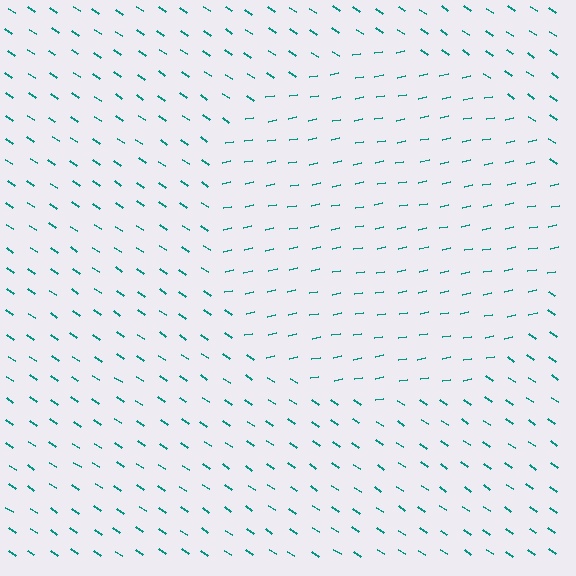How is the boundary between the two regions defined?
The boundary is defined purely by a change in line orientation (approximately 45 degrees difference). All lines are the same color and thickness.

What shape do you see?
I see a circle.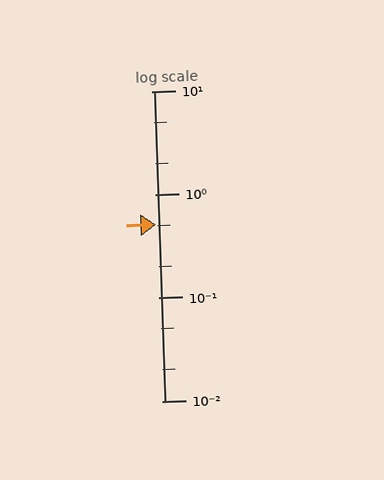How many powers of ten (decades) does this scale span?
The scale spans 3 decades, from 0.01 to 10.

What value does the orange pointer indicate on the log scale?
The pointer indicates approximately 0.51.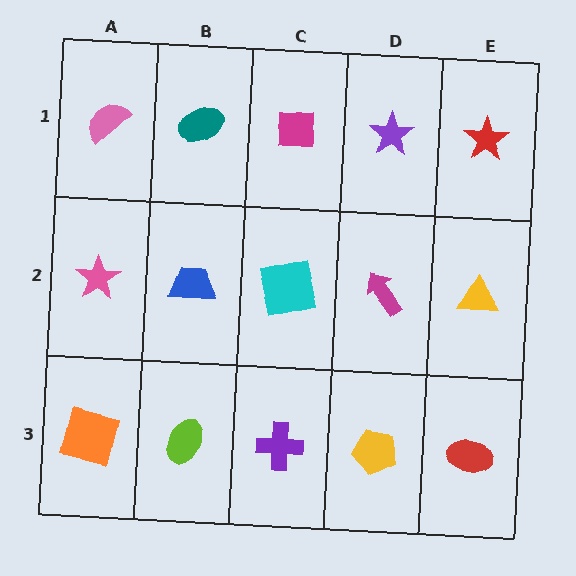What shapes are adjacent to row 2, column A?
A pink semicircle (row 1, column A), an orange square (row 3, column A), a blue trapezoid (row 2, column B).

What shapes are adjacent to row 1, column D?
A magenta arrow (row 2, column D), a magenta square (row 1, column C), a red star (row 1, column E).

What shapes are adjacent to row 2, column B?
A teal ellipse (row 1, column B), a lime ellipse (row 3, column B), a pink star (row 2, column A), a cyan square (row 2, column C).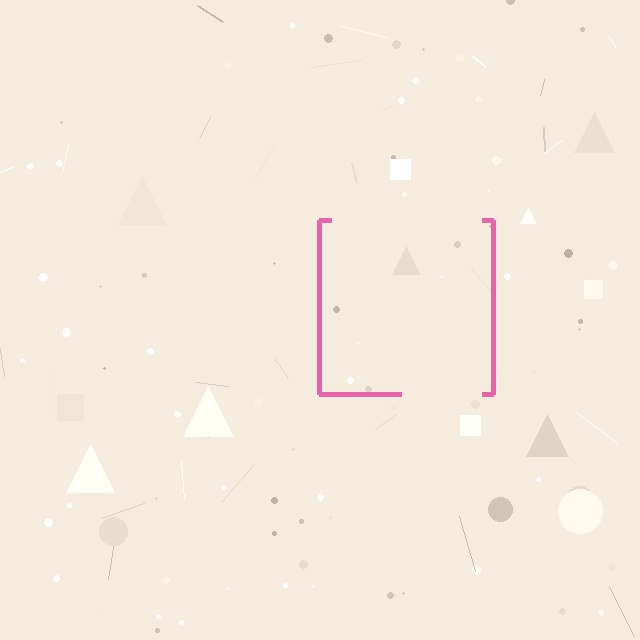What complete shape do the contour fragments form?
The contour fragments form a square.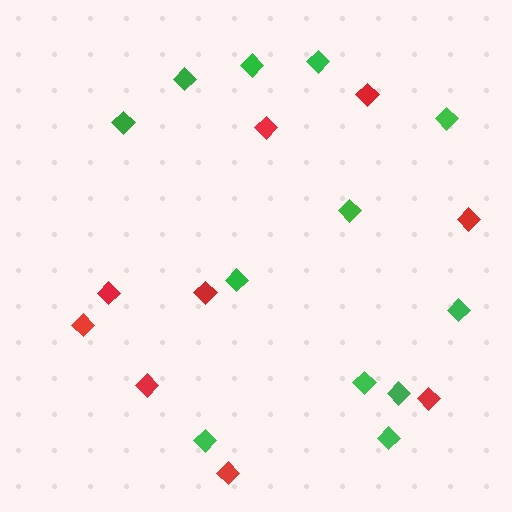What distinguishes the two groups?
There are 2 groups: one group of green diamonds (12) and one group of red diamonds (9).